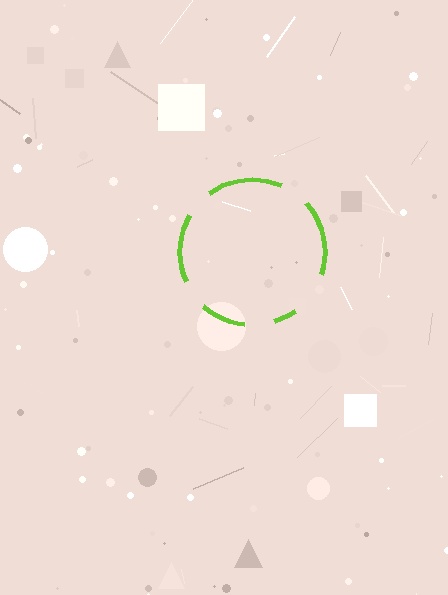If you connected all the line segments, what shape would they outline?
They would outline a circle.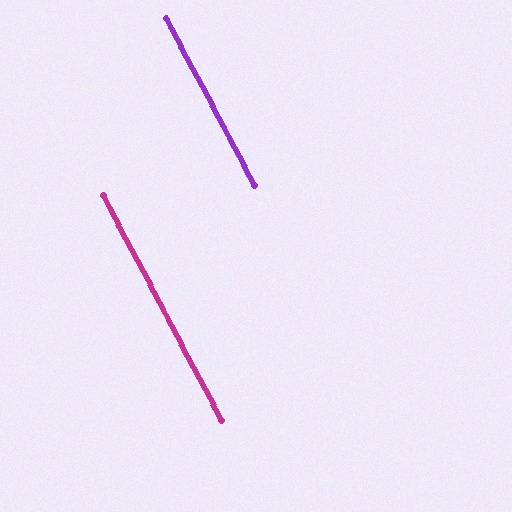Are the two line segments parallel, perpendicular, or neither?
Parallel — their directions differ by only 0.2°.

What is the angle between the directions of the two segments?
Approximately 0 degrees.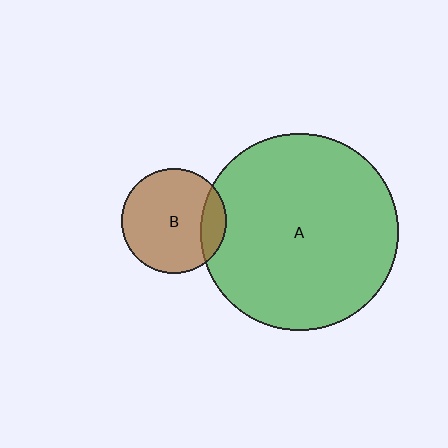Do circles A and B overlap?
Yes.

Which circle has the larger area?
Circle A (green).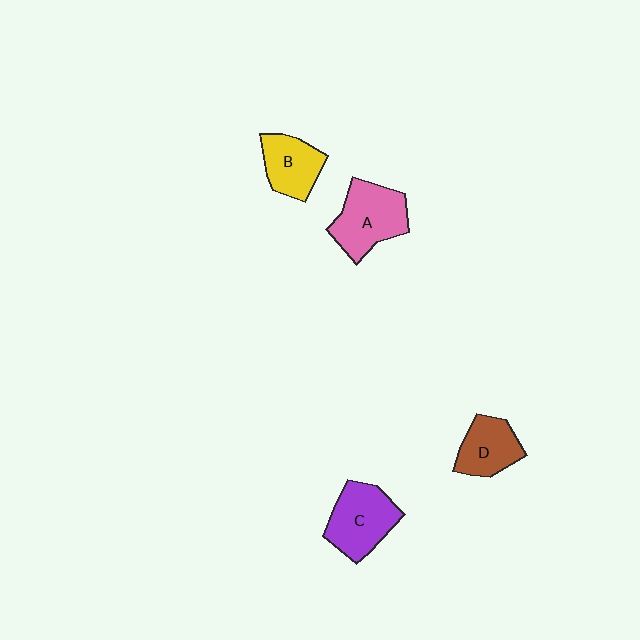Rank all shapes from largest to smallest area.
From largest to smallest: A (pink), C (purple), B (yellow), D (brown).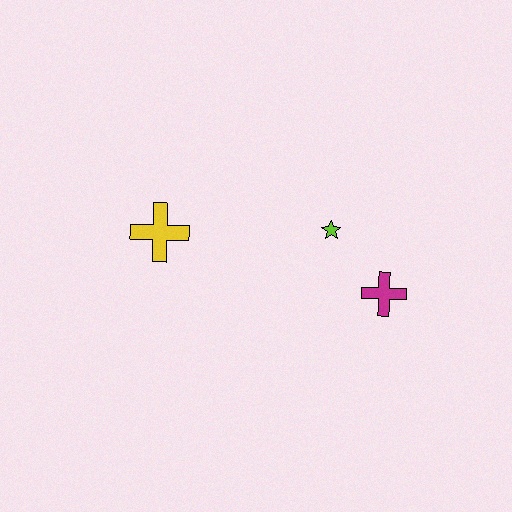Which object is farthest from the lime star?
The yellow cross is farthest from the lime star.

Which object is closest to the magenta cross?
The lime star is closest to the magenta cross.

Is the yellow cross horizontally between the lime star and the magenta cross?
No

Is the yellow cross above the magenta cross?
Yes